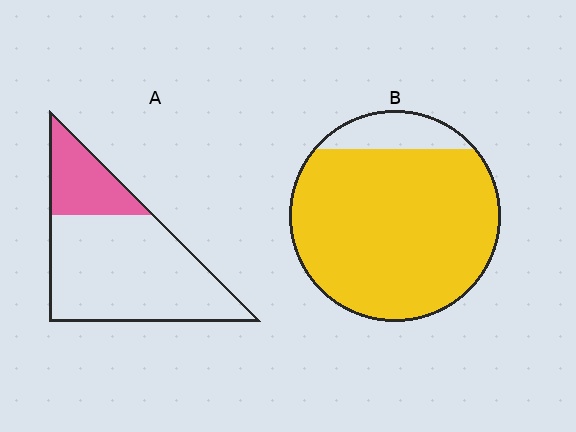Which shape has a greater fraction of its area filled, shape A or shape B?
Shape B.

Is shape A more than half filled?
No.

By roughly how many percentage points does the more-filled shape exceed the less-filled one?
By roughly 65 percentage points (B over A).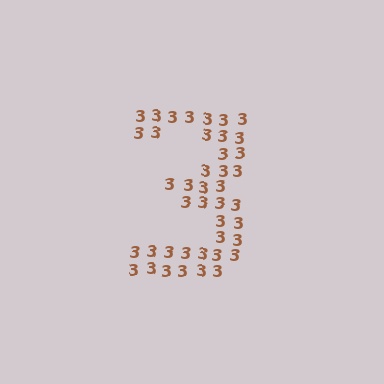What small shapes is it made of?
It is made of small digit 3's.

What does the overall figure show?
The overall figure shows the digit 3.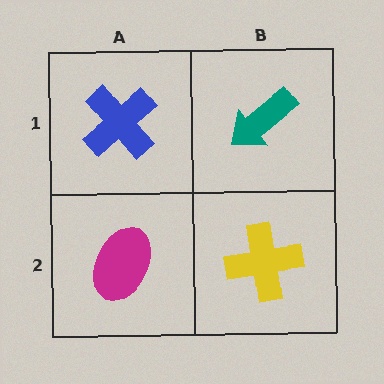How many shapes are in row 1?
2 shapes.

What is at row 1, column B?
A teal arrow.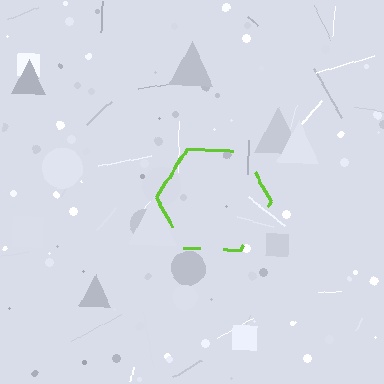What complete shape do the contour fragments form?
The contour fragments form a hexagon.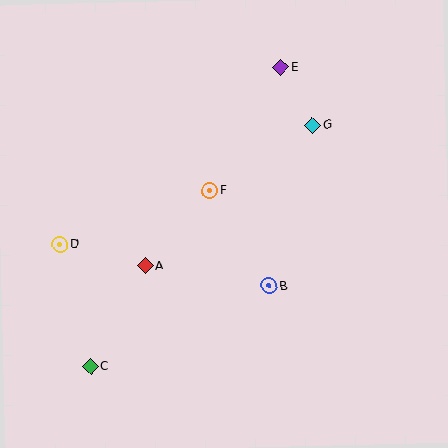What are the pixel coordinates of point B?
Point B is at (269, 286).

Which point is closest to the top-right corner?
Point E is closest to the top-right corner.